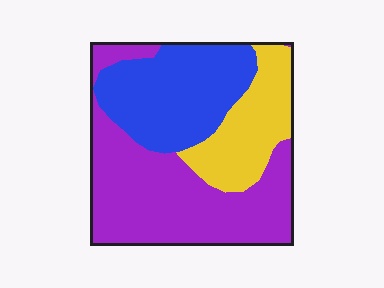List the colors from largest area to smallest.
From largest to smallest: purple, blue, yellow.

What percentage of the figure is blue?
Blue takes up about one third (1/3) of the figure.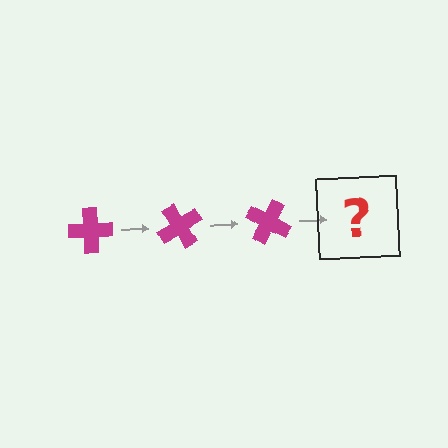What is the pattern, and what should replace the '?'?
The pattern is that the cross rotates 60 degrees each step. The '?' should be a magenta cross rotated 180 degrees.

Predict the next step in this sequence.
The next step is a magenta cross rotated 180 degrees.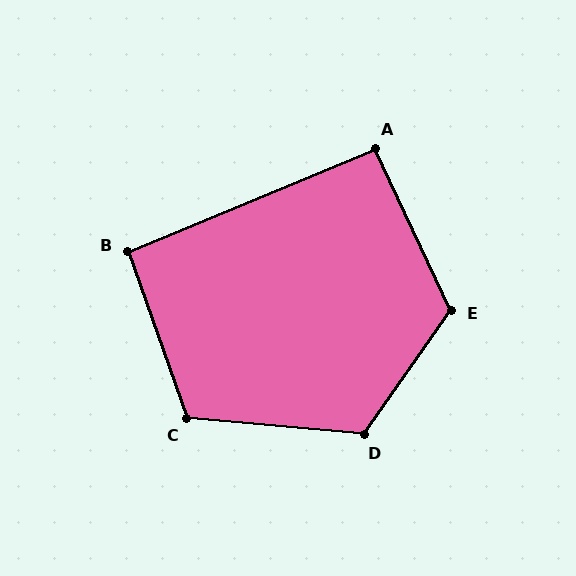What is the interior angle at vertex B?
Approximately 93 degrees (approximately right).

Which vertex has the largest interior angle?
D, at approximately 120 degrees.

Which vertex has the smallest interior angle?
A, at approximately 92 degrees.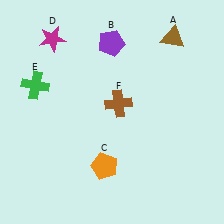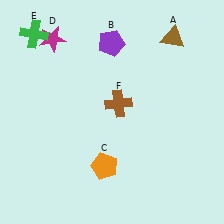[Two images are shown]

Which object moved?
The green cross (E) moved up.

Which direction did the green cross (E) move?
The green cross (E) moved up.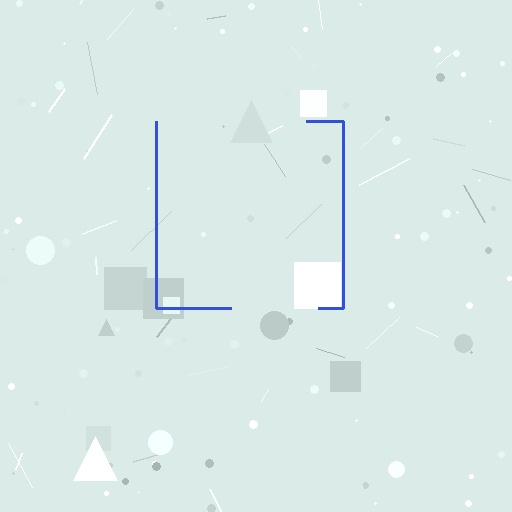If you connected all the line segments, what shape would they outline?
They would outline a square.